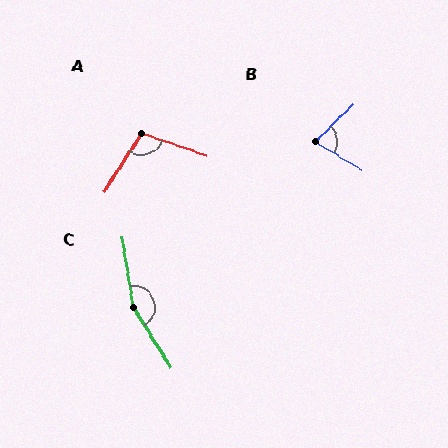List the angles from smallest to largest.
B (75°), A (104°), C (158°).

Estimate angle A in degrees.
Approximately 104 degrees.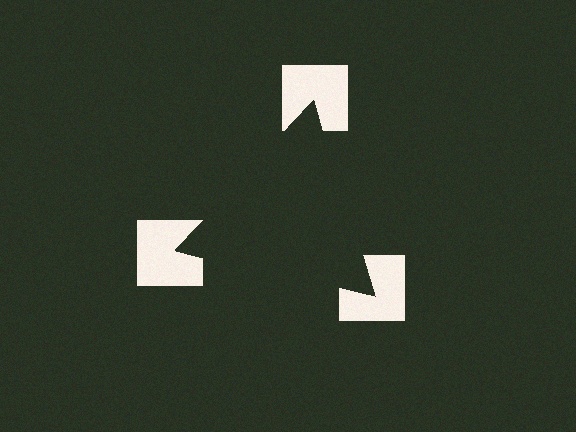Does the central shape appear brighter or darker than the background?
It typically appears slightly darker than the background, even though no actual brightness change is drawn.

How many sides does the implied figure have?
3 sides.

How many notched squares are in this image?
There are 3 — one at each vertex of the illusory triangle.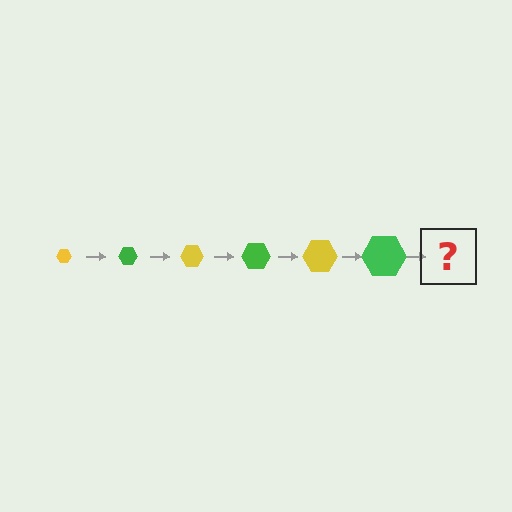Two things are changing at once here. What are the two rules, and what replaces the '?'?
The two rules are that the hexagon grows larger each step and the color cycles through yellow and green. The '?' should be a yellow hexagon, larger than the previous one.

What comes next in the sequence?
The next element should be a yellow hexagon, larger than the previous one.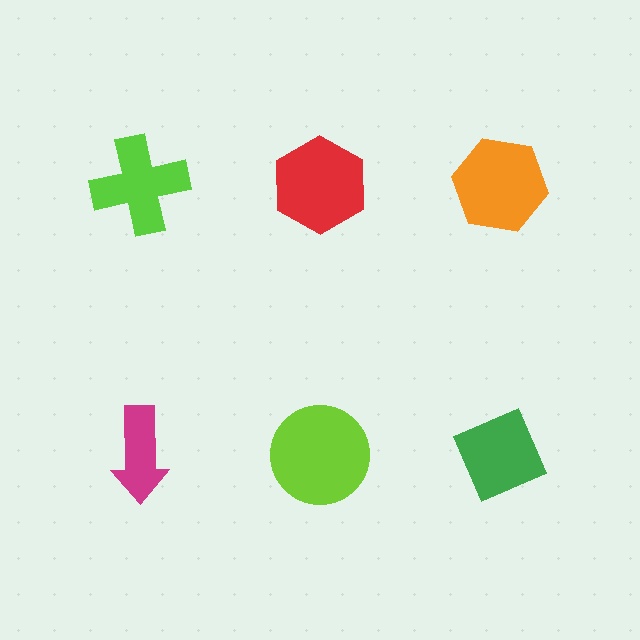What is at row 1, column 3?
An orange hexagon.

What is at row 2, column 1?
A magenta arrow.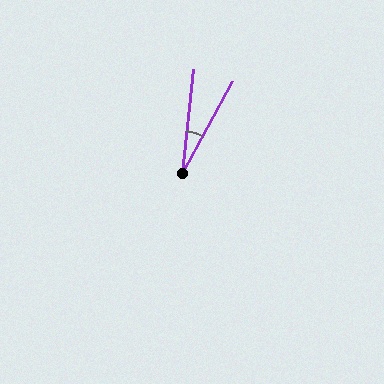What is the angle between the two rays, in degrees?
Approximately 23 degrees.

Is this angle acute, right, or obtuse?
It is acute.